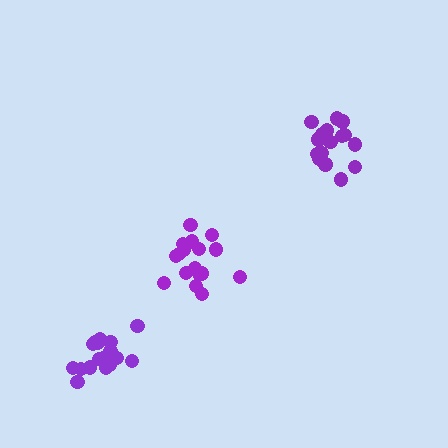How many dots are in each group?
Group 1: 17 dots, Group 2: 16 dots, Group 3: 17 dots (50 total).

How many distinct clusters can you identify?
There are 3 distinct clusters.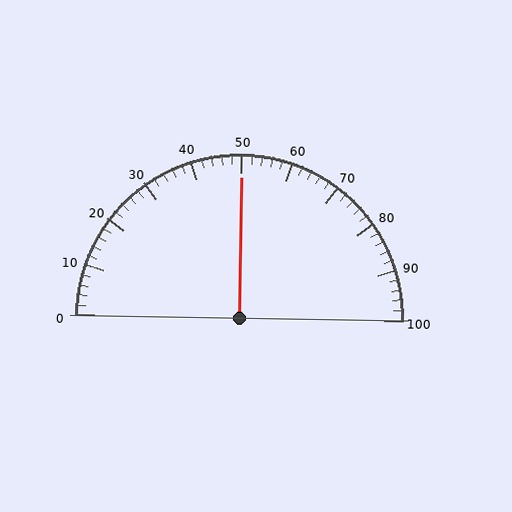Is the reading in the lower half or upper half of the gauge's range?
The reading is in the upper half of the range (0 to 100).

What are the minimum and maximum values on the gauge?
The gauge ranges from 0 to 100.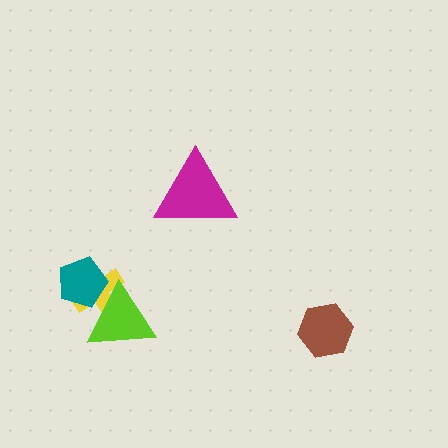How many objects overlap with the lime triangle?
2 objects overlap with the lime triangle.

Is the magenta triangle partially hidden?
No, no other shape covers it.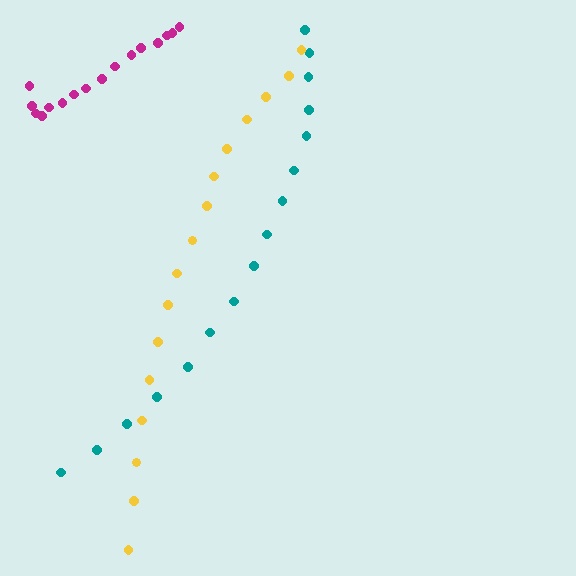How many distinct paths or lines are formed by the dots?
There are 3 distinct paths.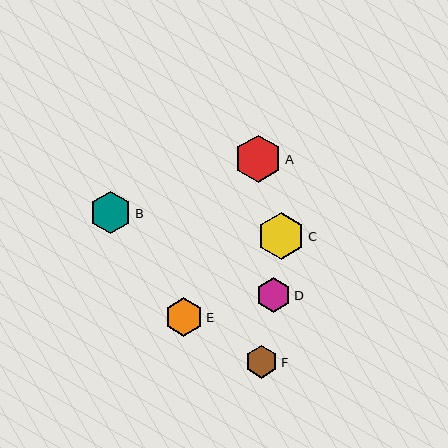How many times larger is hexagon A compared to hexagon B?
Hexagon A is approximately 1.1 times the size of hexagon B.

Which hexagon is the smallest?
Hexagon F is the smallest with a size of approximately 33 pixels.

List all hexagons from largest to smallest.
From largest to smallest: A, C, B, E, D, F.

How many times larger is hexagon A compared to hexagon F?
Hexagon A is approximately 1.5 times the size of hexagon F.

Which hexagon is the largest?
Hexagon A is the largest with a size of approximately 48 pixels.